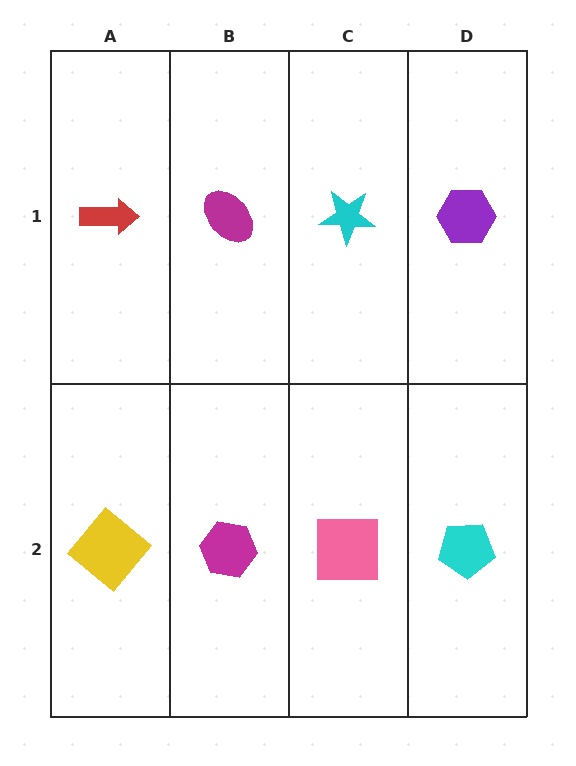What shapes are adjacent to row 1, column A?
A yellow diamond (row 2, column A), a magenta ellipse (row 1, column B).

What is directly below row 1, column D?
A cyan pentagon.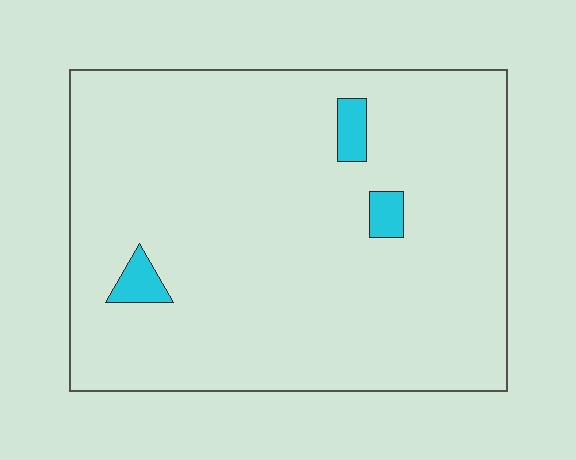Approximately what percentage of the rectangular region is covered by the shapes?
Approximately 5%.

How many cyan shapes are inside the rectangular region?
3.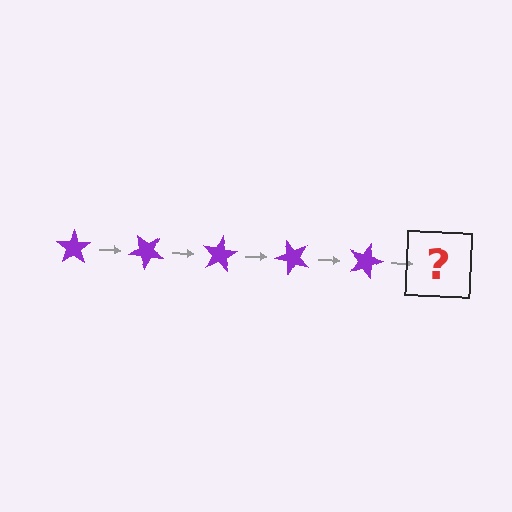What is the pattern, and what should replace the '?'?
The pattern is that the star rotates 40 degrees each step. The '?' should be a purple star rotated 200 degrees.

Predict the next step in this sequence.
The next step is a purple star rotated 200 degrees.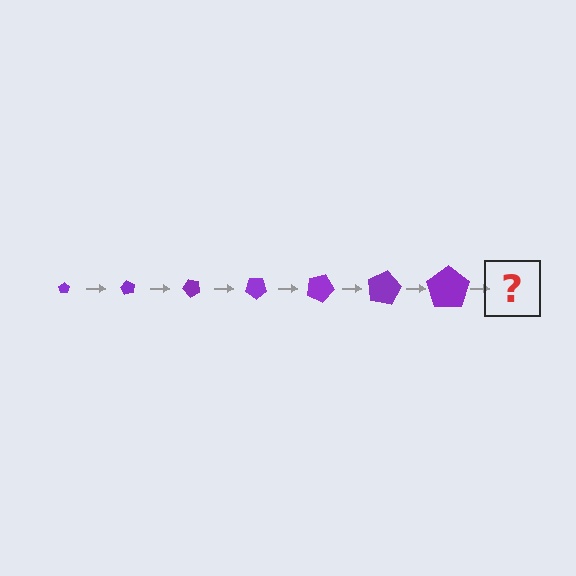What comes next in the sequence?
The next element should be a pentagon, larger than the previous one and rotated 420 degrees from the start.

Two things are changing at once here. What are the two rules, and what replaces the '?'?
The two rules are that the pentagon grows larger each step and it rotates 60 degrees each step. The '?' should be a pentagon, larger than the previous one and rotated 420 degrees from the start.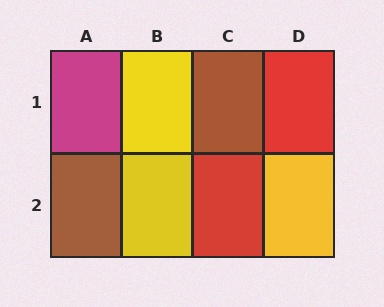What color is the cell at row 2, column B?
Yellow.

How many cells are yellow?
3 cells are yellow.